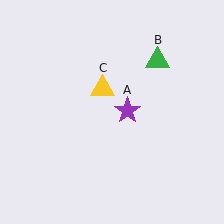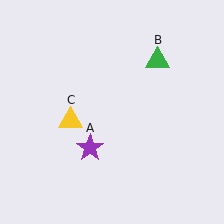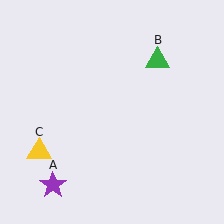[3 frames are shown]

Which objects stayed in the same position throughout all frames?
Green triangle (object B) remained stationary.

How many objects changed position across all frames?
2 objects changed position: purple star (object A), yellow triangle (object C).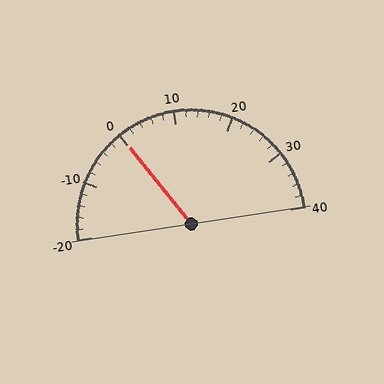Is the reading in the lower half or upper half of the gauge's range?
The reading is in the lower half of the range (-20 to 40).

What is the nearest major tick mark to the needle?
The nearest major tick mark is 0.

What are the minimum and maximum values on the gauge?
The gauge ranges from -20 to 40.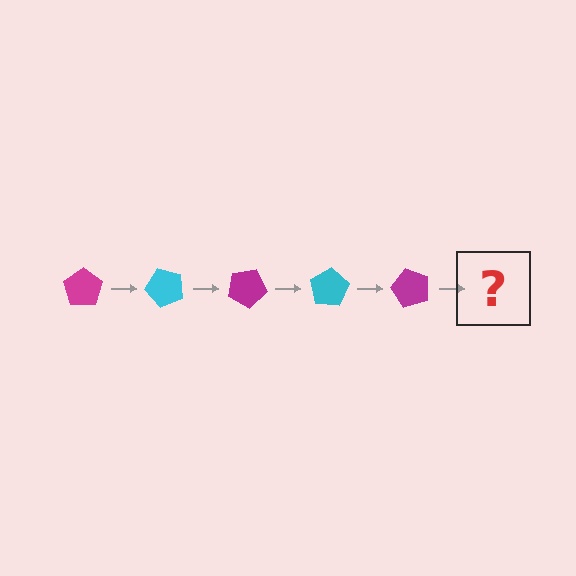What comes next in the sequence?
The next element should be a cyan pentagon, rotated 250 degrees from the start.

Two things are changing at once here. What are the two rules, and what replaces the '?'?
The two rules are that it rotates 50 degrees each step and the color cycles through magenta and cyan. The '?' should be a cyan pentagon, rotated 250 degrees from the start.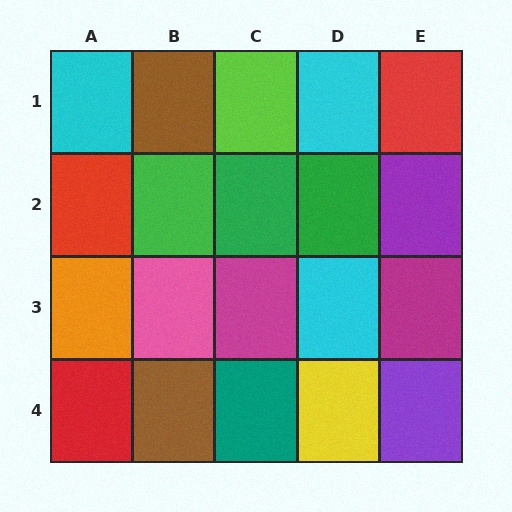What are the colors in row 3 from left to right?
Orange, pink, magenta, cyan, magenta.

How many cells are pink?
1 cell is pink.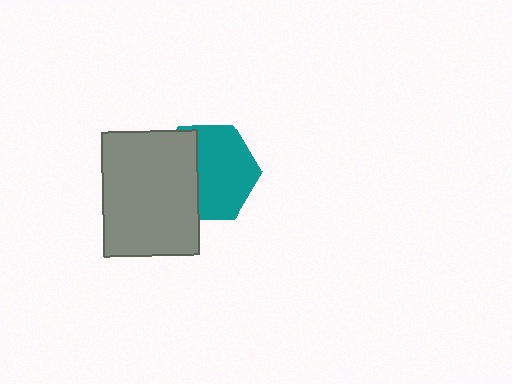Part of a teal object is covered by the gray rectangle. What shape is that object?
It is a hexagon.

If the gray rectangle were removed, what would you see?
You would see the complete teal hexagon.